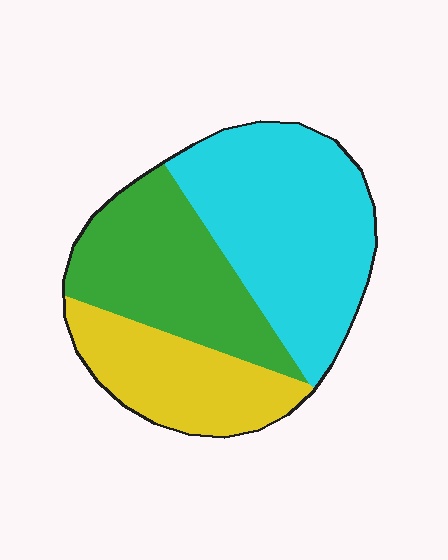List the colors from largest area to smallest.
From largest to smallest: cyan, green, yellow.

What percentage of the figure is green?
Green takes up about one third (1/3) of the figure.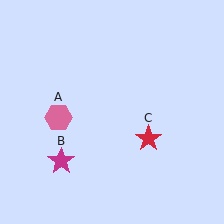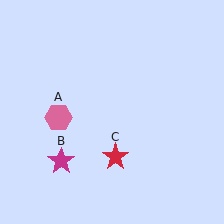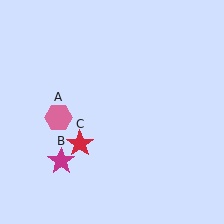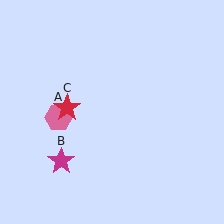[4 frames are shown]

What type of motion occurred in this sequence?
The red star (object C) rotated clockwise around the center of the scene.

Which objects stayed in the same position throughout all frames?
Pink hexagon (object A) and magenta star (object B) remained stationary.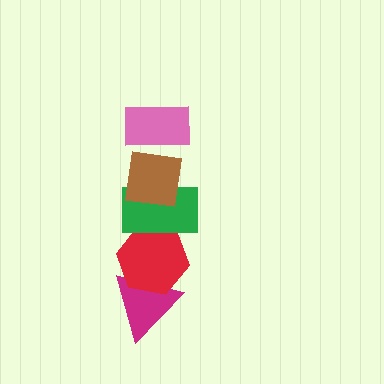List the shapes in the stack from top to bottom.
From top to bottom: the pink rectangle, the brown square, the green rectangle, the red hexagon, the magenta triangle.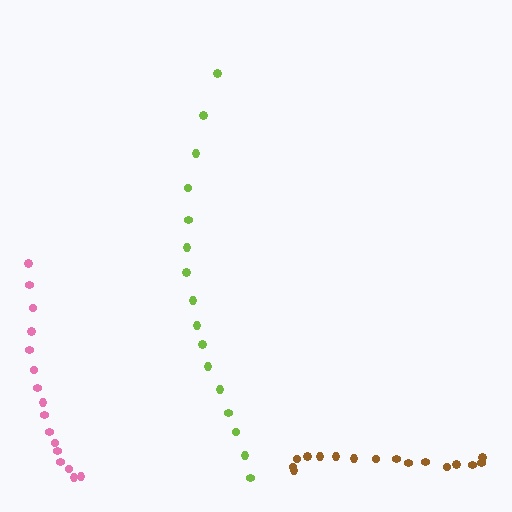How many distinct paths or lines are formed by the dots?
There are 3 distinct paths.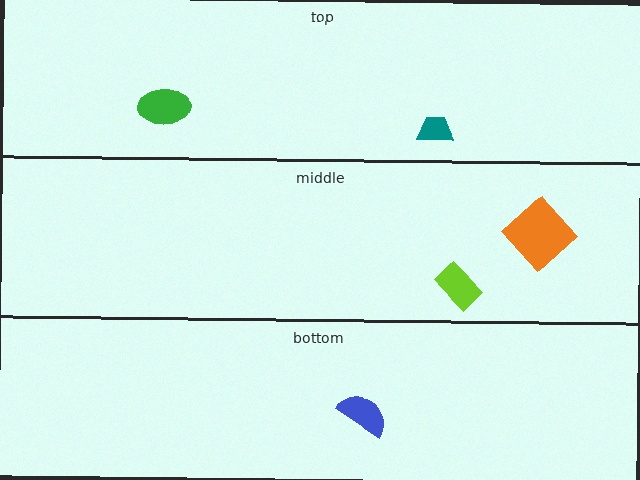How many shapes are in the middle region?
2.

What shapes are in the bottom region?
The blue semicircle.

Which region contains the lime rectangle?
The middle region.